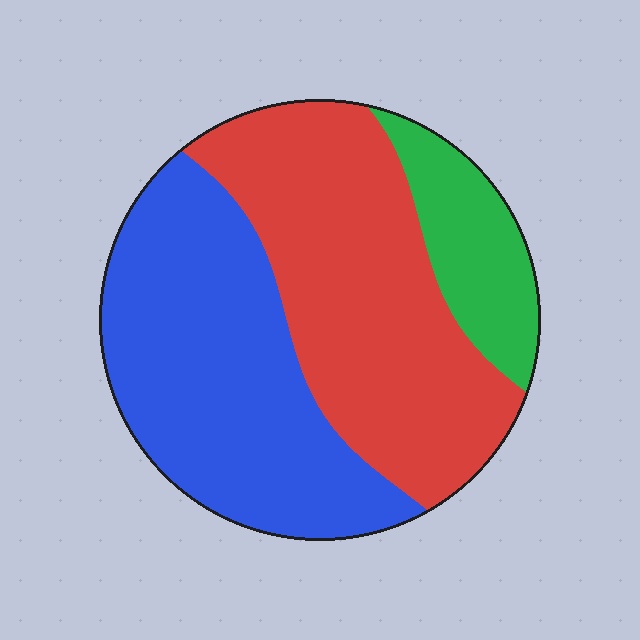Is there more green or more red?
Red.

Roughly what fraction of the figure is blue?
Blue takes up about two fifths (2/5) of the figure.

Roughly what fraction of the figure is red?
Red covers 44% of the figure.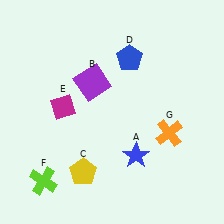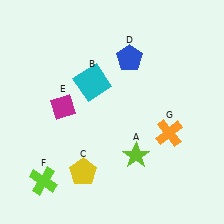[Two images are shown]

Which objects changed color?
A changed from blue to lime. B changed from purple to cyan.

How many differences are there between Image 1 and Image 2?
There are 2 differences between the two images.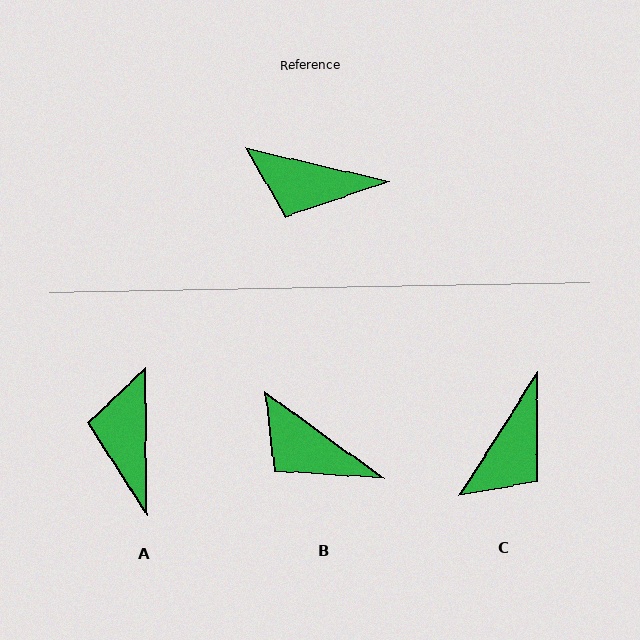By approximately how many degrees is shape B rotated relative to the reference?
Approximately 23 degrees clockwise.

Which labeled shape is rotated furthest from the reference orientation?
A, about 76 degrees away.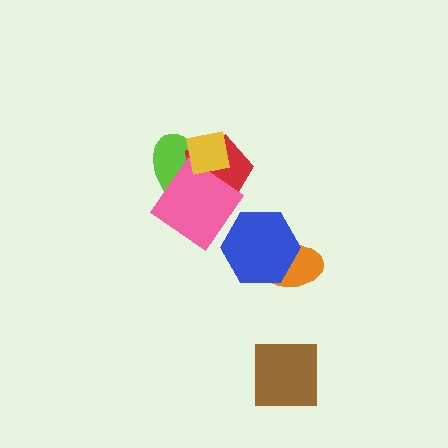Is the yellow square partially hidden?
No, no other shape covers it.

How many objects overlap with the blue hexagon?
2 objects overlap with the blue hexagon.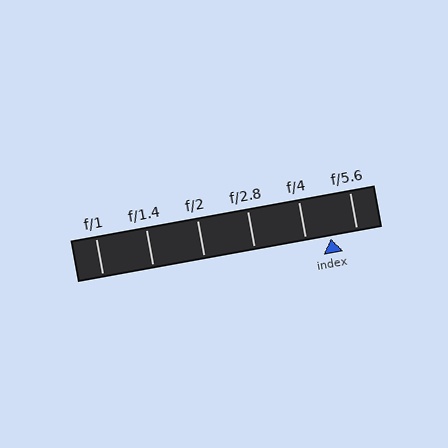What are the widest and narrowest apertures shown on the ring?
The widest aperture shown is f/1 and the narrowest is f/5.6.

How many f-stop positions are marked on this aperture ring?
There are 6 f-stop positions marked.